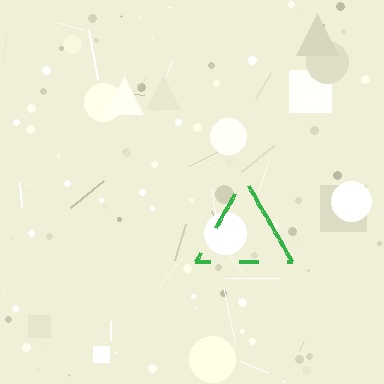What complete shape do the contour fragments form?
The contour fragments form a triangle.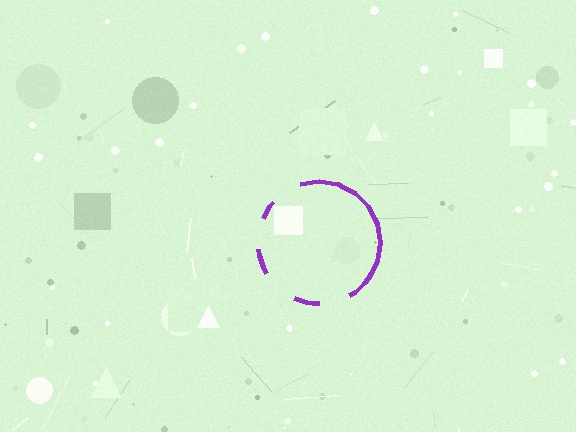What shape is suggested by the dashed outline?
The dashed outline suggests a circle.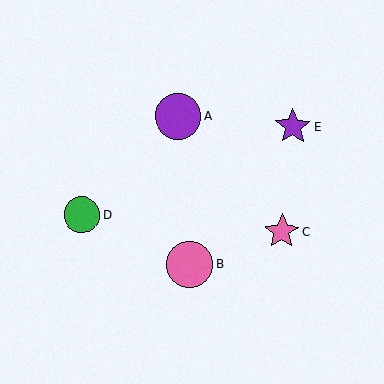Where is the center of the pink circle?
The center of the pink circle is at (190, 264).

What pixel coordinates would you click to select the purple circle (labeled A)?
Click at (178, 116) to select the purple circle A.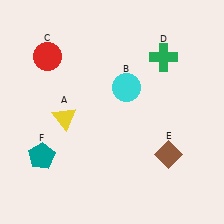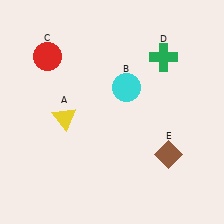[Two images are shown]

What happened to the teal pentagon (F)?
The teal pentagon (F) was removed in Image 2. It was in the bottom-left area of Image 1.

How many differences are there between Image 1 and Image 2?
There is 1 difference between the two images.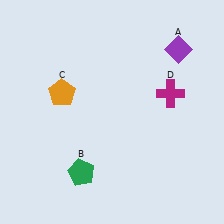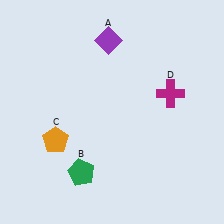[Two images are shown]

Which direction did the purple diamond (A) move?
The purple diamond (A) moved left.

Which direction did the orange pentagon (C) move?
The orange pentagon (C) moved down.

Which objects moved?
The objects that moved are: the purple diamond (A), the orange pentagon (C).